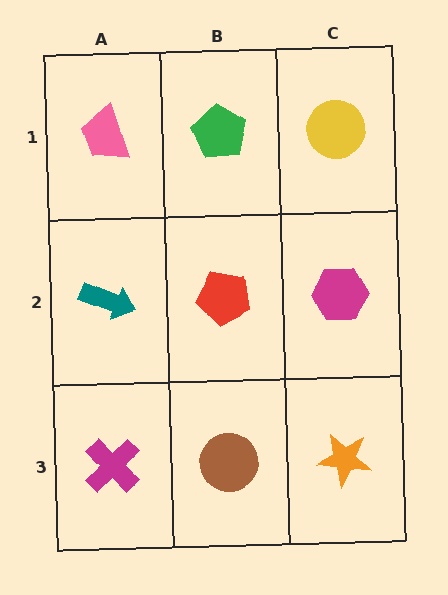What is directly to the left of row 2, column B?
A teal arrow.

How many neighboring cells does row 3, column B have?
3.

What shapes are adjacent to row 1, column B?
A red pentagon (row 2, column B), a pink trapezoid (row 1, column A), a yellow circle (row 1, column C).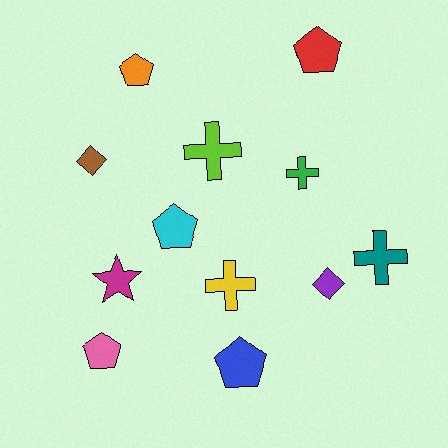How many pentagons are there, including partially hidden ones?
There are 5 pentagons.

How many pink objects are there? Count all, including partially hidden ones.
There is 1 pink object.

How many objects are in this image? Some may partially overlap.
There are 12 objects.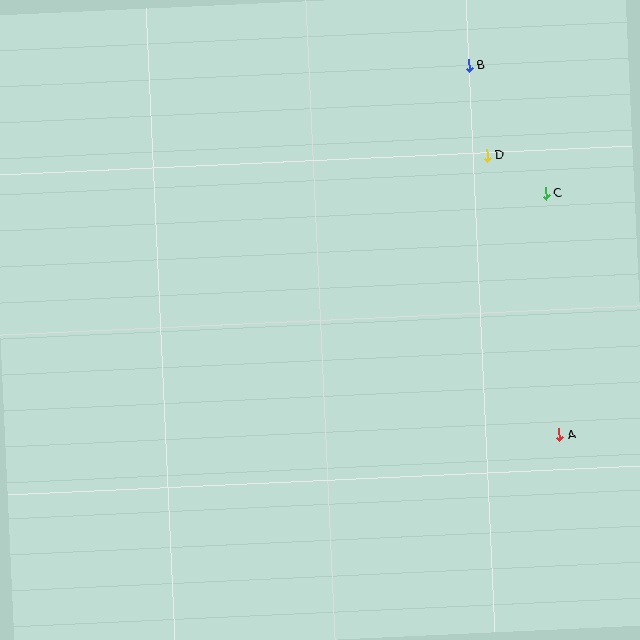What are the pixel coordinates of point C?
Point C is at (546, 193).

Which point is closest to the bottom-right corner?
Point A is closest to the bottom-right corner.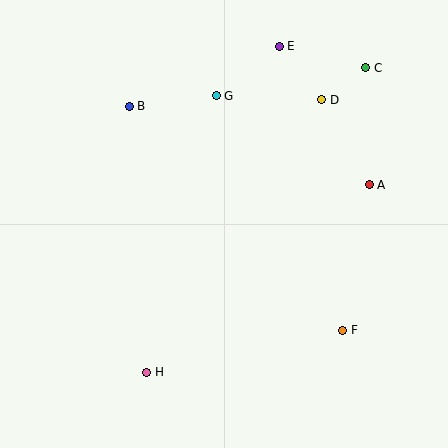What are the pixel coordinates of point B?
Point B is at (129, 106).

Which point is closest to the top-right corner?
Point C is closest to the top-right corner.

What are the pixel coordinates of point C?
Point C is at (366, 68).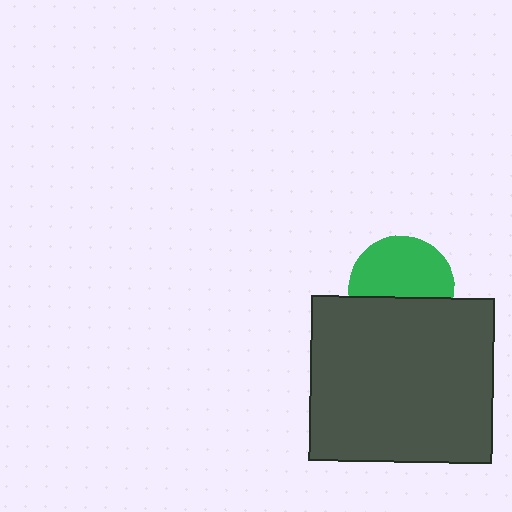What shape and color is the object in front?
The object in front is a dark gray rectangle.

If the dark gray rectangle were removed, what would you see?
You would see the complete green circle.